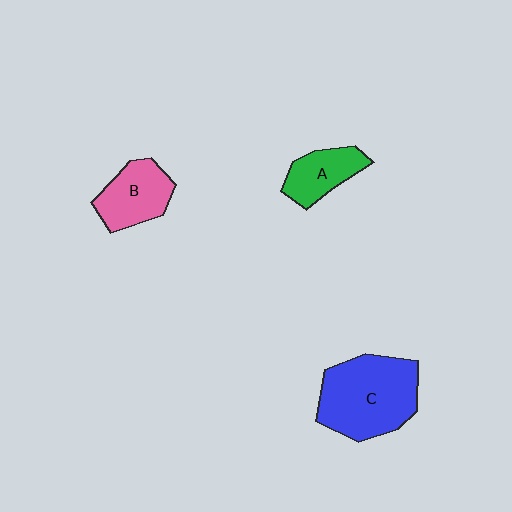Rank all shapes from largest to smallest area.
From largest to smallest: C (blue), B (pink), A (green).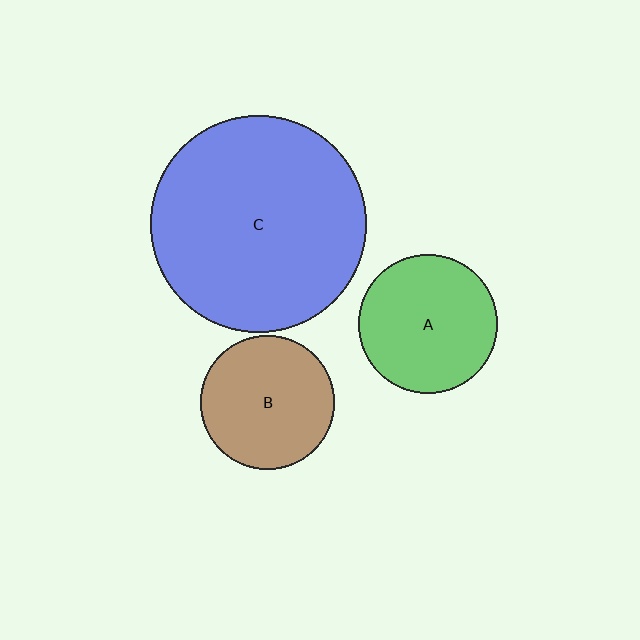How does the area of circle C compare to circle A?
Approximately 2.4 times.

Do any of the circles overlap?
No, none of the circles overlap.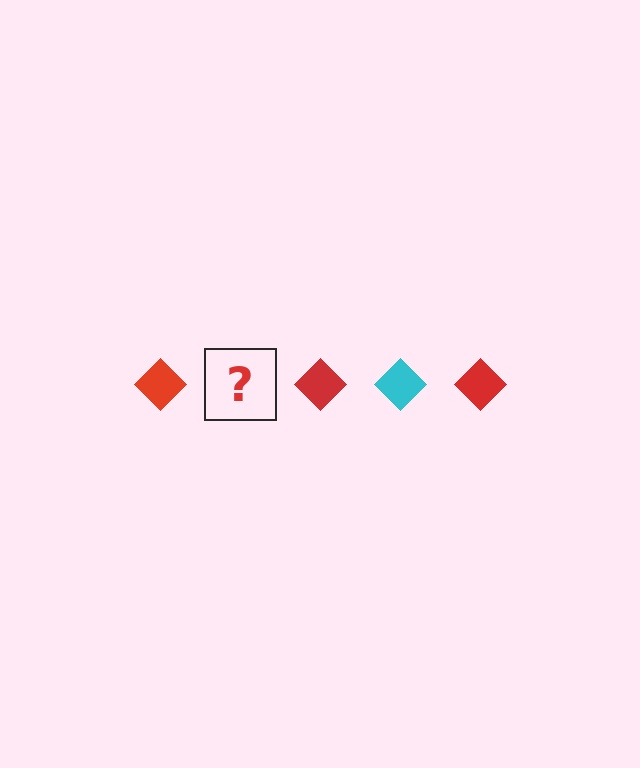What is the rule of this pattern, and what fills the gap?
The rule is that the pattern cycles through red, cyan diamonds. The gap should be filled with a cyan diamond.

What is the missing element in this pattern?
The missing element is a cyan diamond.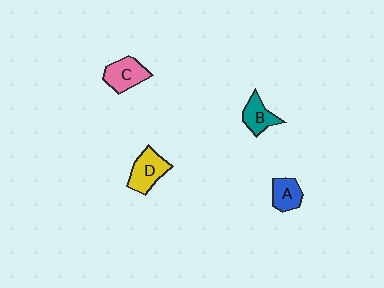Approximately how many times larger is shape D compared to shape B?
Approximately 1.3 times.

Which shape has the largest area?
Shape D (yellow).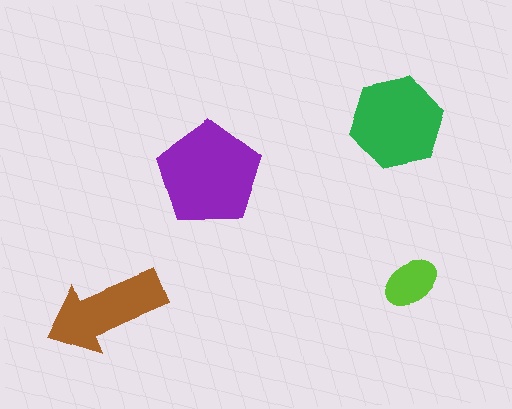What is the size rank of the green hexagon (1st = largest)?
2nd.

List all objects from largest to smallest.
The purple pentagon, the green hexagon, the brown arrow, the lime ellipse.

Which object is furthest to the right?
The lime ellipse is rightmost.